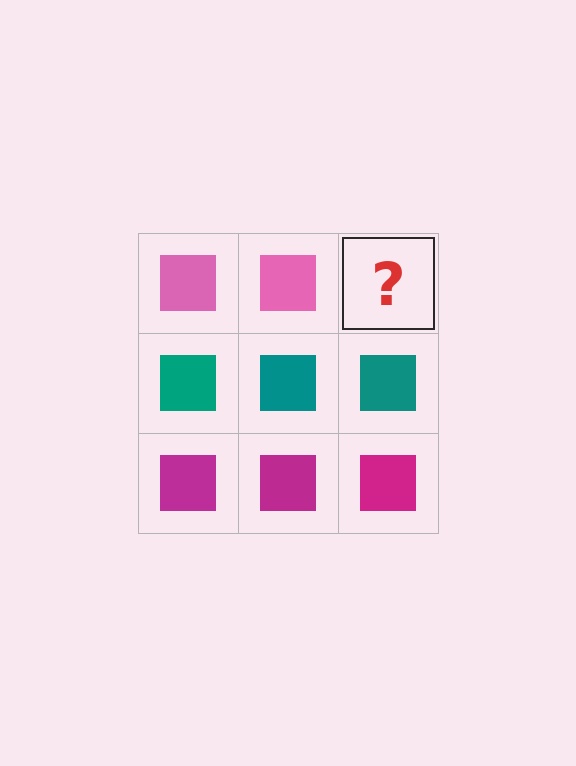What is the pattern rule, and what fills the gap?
The rule is that each row has a consistent color. The gap should be filled with a pink square.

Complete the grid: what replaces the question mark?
The question mark should be replaced with a pink square.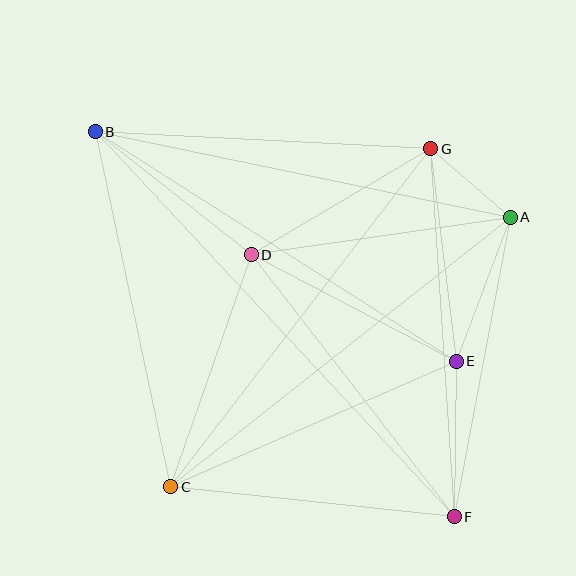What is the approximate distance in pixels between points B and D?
The distance between B and D is approximately 199 pixels.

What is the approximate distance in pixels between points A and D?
The distance between A and D is approximately 262 pixels.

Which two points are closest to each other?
Points A and G are closest to each other.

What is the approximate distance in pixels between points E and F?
The distance between E and F is approximately 156 pixels.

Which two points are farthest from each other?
Points B and F are farthest from each other.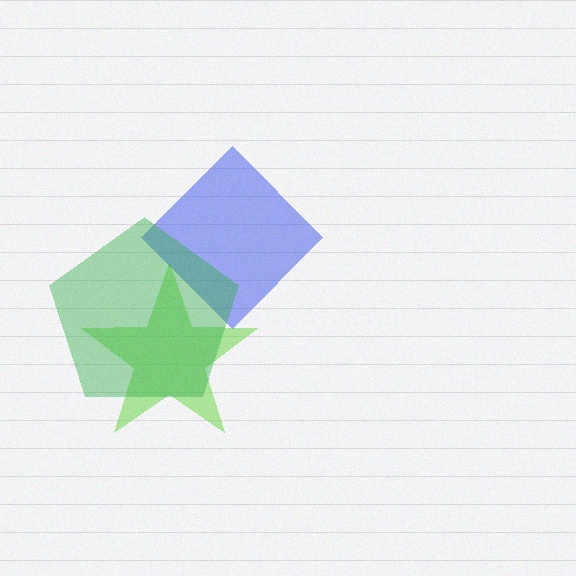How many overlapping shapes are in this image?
There are 3 overlapping shapes in the image.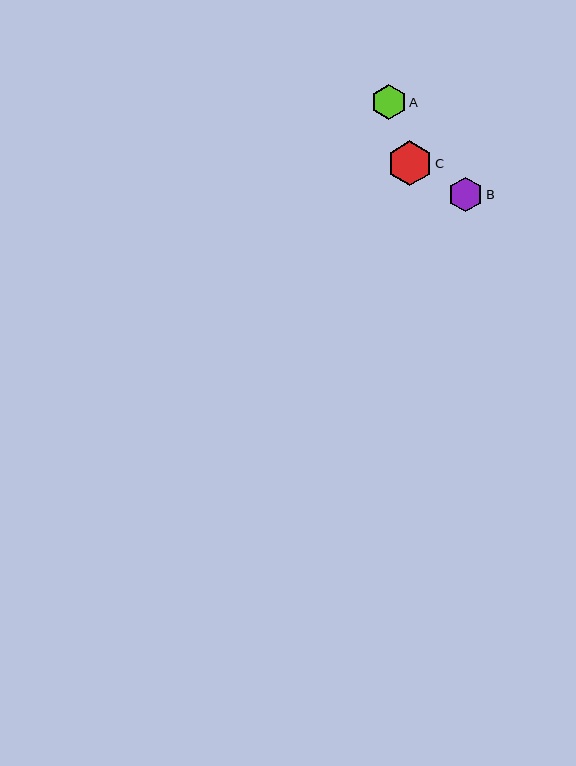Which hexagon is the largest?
Hexagon C is the largest with a size of approximately 45 pixels.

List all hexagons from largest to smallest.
From largest to smallest: C, A, B.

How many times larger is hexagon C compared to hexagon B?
Hexagon C is approximately 1.3 times the size of hexagon B.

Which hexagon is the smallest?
Hexagon B is the smallest with a size of approximately 34 pixels.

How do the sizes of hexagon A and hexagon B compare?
Hexagon A and hexagon B are approximately the same size.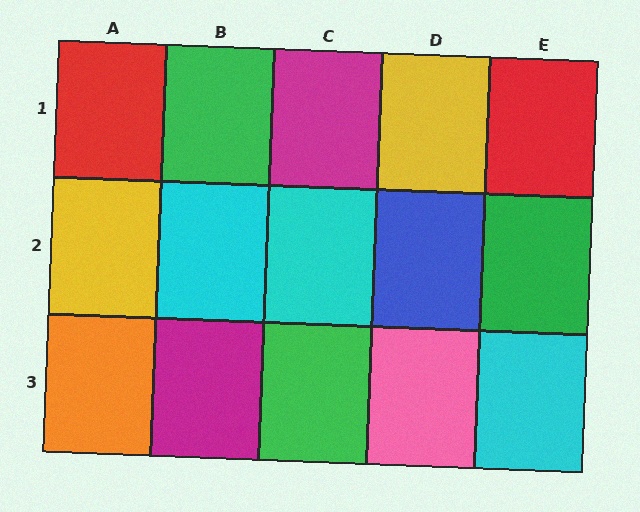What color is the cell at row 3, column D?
Pink.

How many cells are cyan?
3 cells are cyan.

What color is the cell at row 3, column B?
Magenta.